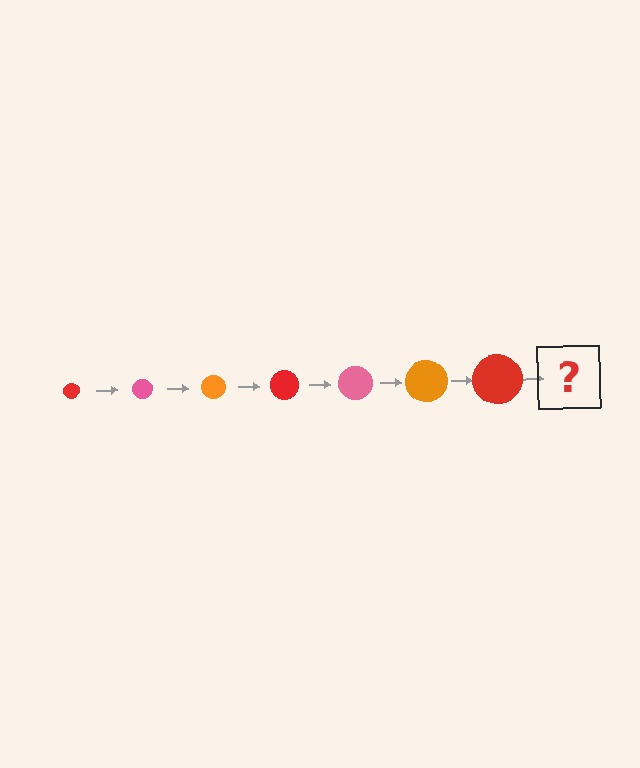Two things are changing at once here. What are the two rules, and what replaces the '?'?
The two rules are that the circle grows larger each step and the color cycles through red, pink, and orange. The '?' should be a pink circle, larger than the previous one.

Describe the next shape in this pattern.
It should be a pink circle, larger than the previous one.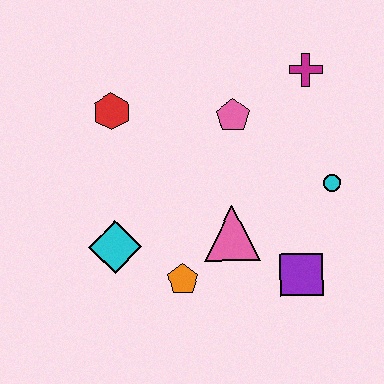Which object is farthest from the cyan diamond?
The magenta cross is farthest from the cyan diamond.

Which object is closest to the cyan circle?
The purple square is closest to the cyan circle.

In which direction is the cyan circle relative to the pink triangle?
The cyan circle is to the right of the pink triangle.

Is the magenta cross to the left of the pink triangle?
No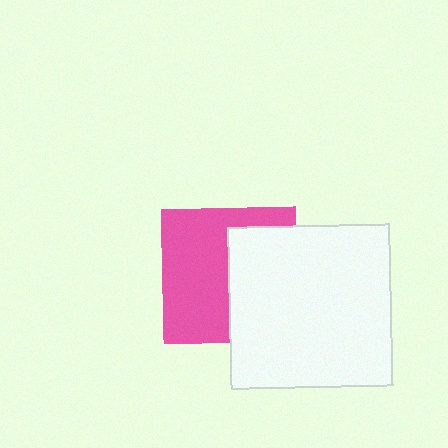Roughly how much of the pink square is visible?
About half of it is visible (roughly 57%).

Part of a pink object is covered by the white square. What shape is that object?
It is a square.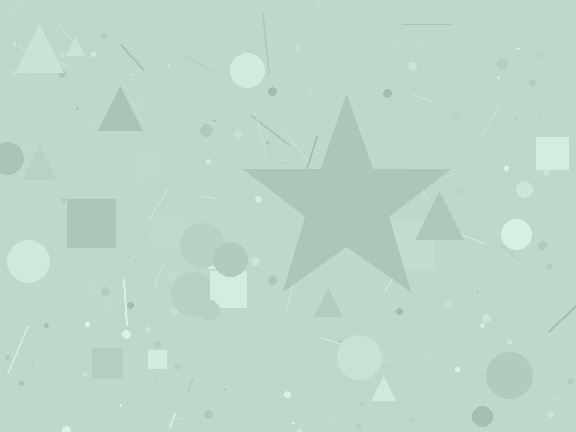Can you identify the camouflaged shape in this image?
The camouflaged shape is a star.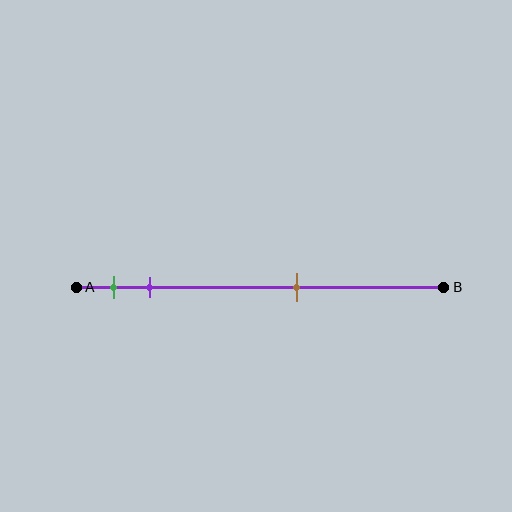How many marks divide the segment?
There are 3 marks dividing the segment.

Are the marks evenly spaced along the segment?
No, the marks are not evenly spaced.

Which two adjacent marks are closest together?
The green and purple marks are the closest adjacent pair.